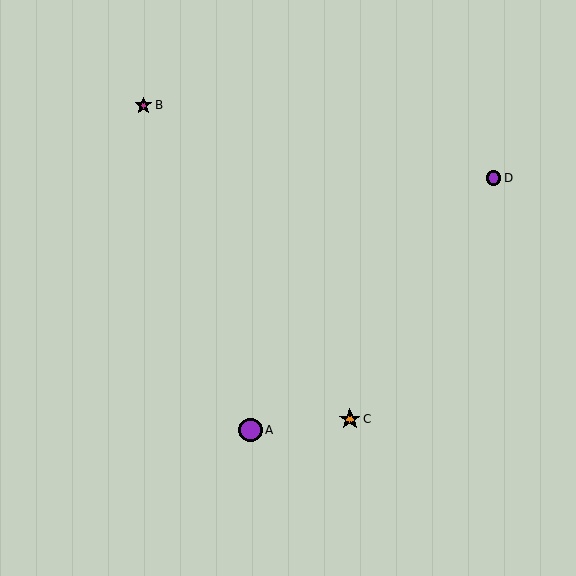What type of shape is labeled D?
Shape D is a purple circle.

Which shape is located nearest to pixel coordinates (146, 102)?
The magenta star (labeled B) at (143, 106) is nearest to that location.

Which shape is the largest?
The purple circle (labeled A) is the largest.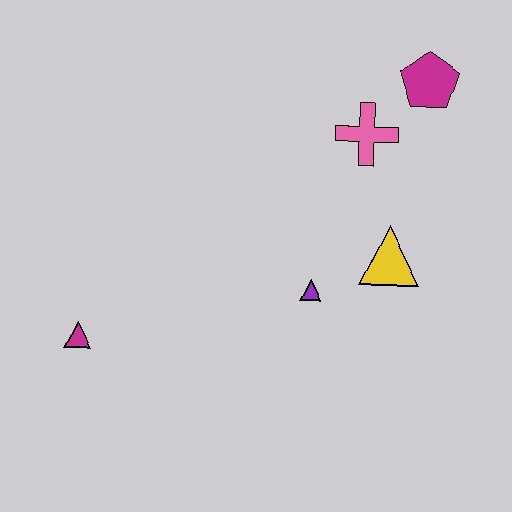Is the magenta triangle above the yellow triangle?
No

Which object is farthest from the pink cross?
The magenta triangle is farthest from the pink cross.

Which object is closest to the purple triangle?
The yellow triangle is closest to the purple triangle.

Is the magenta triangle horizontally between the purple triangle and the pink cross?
No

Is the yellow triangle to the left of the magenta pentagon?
Yes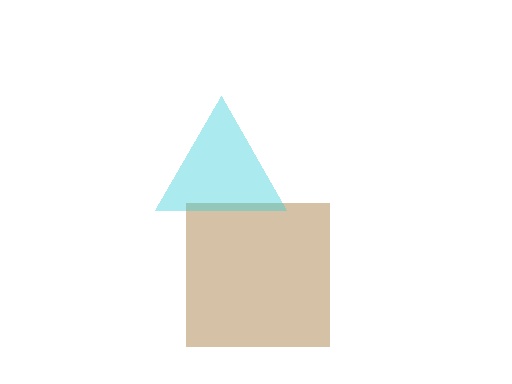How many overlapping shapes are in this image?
There are 2 overlapping shapes in the image.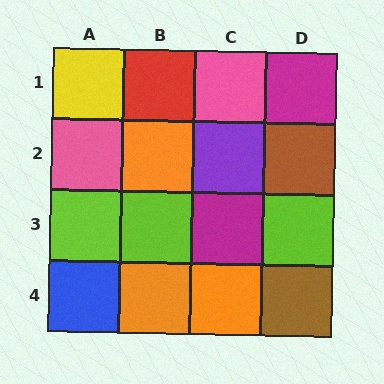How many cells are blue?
1 cell is blue.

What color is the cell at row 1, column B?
Red.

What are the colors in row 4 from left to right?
Blue, orange, orange, brown.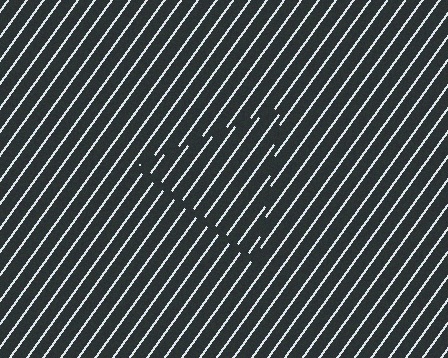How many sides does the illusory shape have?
3 sides — the line-ends trace a triangle.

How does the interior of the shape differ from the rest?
The interior of the shape contains the same grating, shifted by half a period — the contour is defined by the phase discontinuity where line-ends from the inner and outer gratings abut.